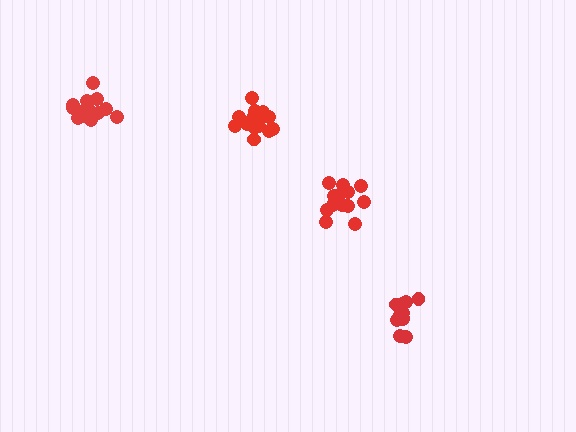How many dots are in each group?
Group 1: 16 dots, Group 2: 15 dots, Group 3: 13 dots, Group 4: 18 dots (62 total).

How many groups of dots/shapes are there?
There are 4 groups.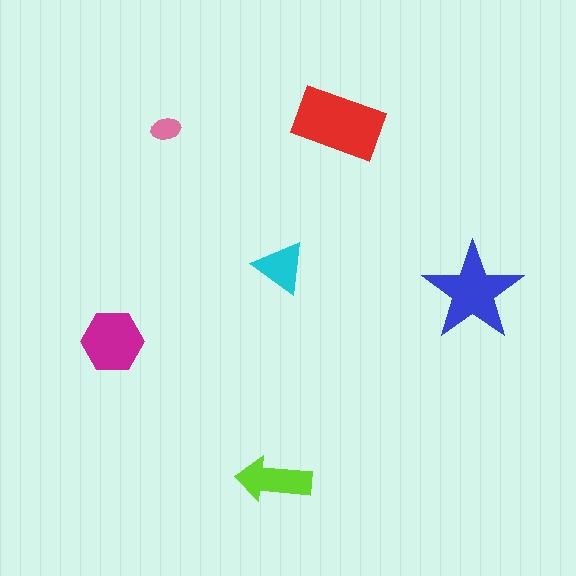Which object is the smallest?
The pink ellipse.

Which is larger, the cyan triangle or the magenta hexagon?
The magenta hexagon.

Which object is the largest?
The red rectangle.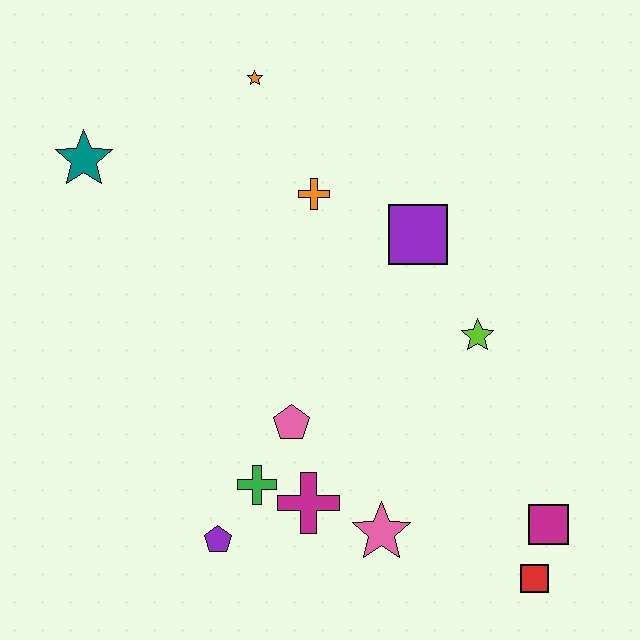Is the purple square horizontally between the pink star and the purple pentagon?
No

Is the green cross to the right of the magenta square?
No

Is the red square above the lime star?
No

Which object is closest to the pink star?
The magenta cross is closest to the pink star.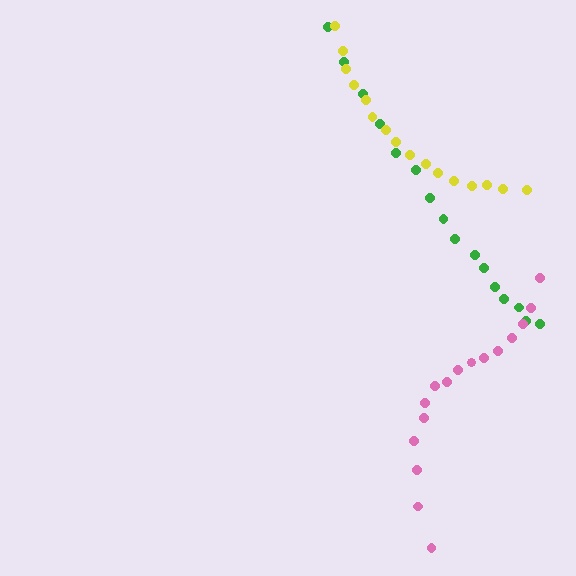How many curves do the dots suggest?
There are 3 distinct paths.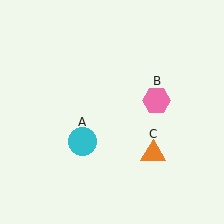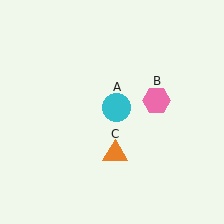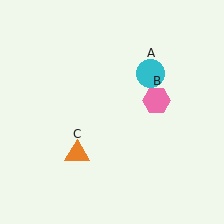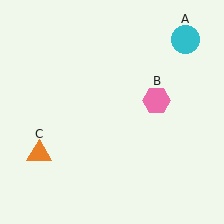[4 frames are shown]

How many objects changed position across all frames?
2 objects changed position: cyan circle (object A), orange triangle (object C).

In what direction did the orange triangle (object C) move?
The orange triangle (object C) moved left.